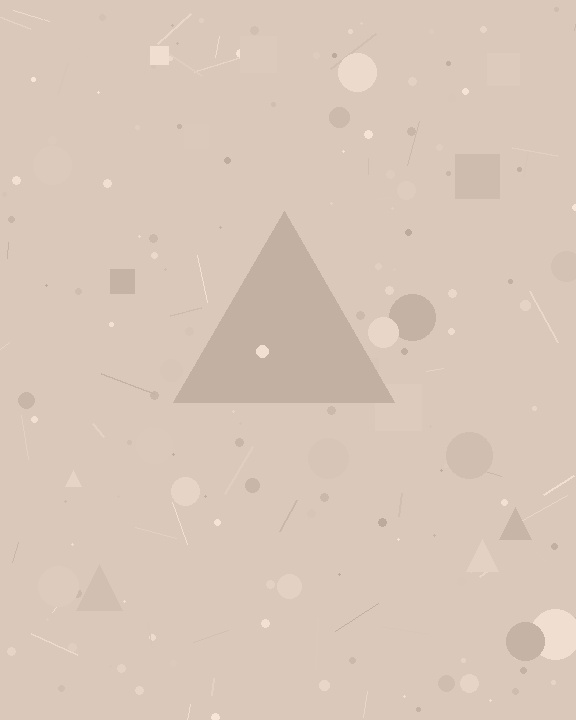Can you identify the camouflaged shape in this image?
The camouflaged shape is a triangle.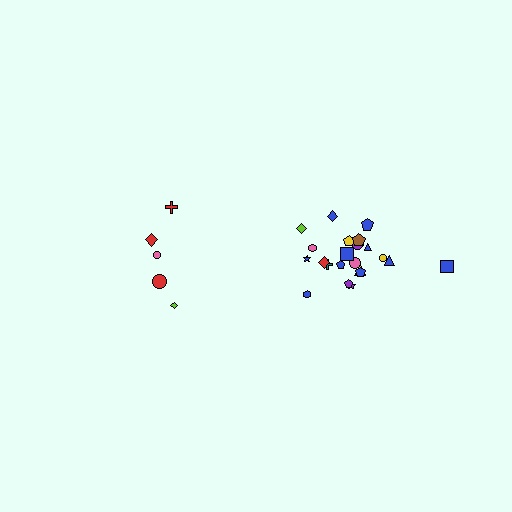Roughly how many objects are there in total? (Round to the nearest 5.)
Roughly 25 objects in total.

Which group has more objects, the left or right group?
The right group.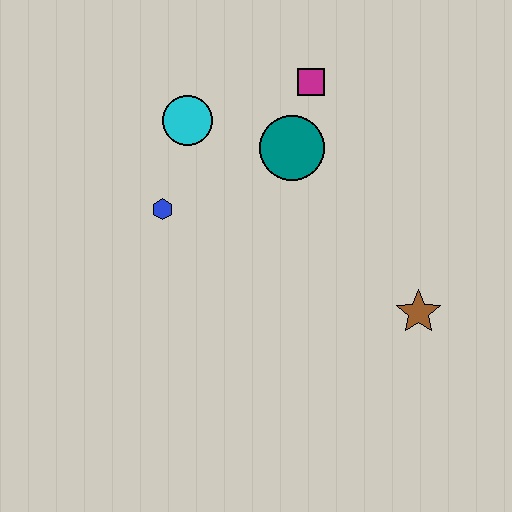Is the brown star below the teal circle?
Yes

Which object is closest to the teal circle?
The magenta square is closest to the teal circle.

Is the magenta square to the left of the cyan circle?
No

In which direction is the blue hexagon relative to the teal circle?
The blue hexagon is to the left of the teal circle.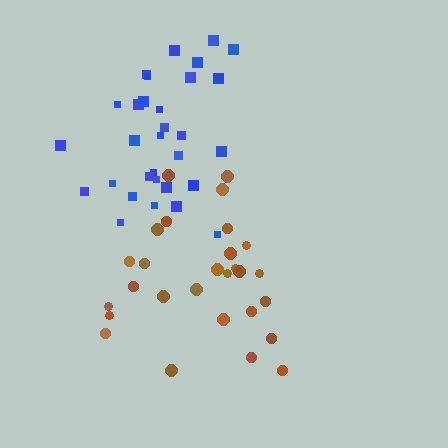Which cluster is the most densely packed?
Blue.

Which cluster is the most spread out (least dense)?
Brown.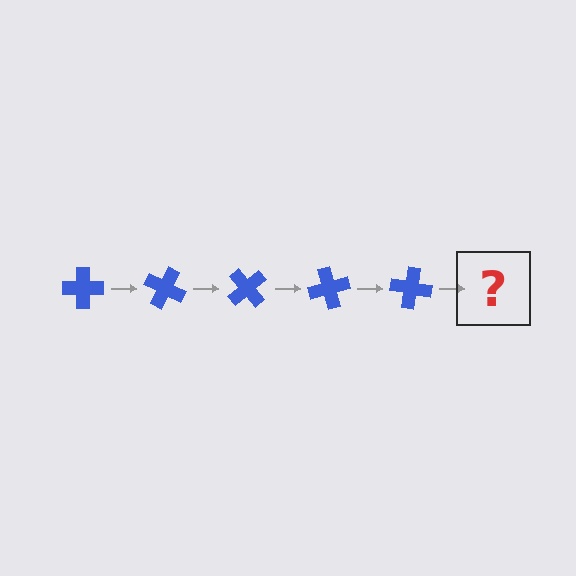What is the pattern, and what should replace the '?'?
The pattern is that the cross rotates 25 degrees each step. The '?' should be a blue cross rotated 125 degrees.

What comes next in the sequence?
The next element should be a blue cross rotated 125 degrees.